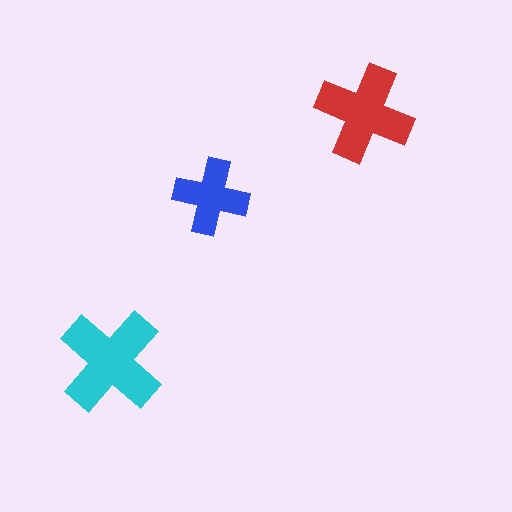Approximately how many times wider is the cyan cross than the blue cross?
About 1.5 times wider.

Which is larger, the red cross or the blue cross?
The red one.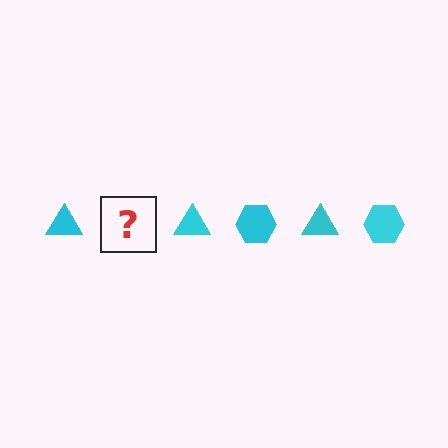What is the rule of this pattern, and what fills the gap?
The rule is that the pattern cycles through triangle, hexagon shapes in cyan. The gap should be filled with a cyan hexagon.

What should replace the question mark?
The question mark should be replaced with a cyan hexagon.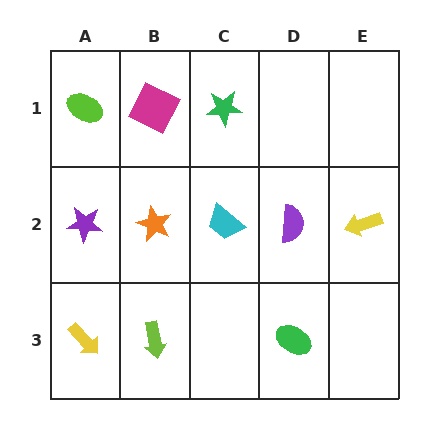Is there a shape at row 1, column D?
No, that cell is empty.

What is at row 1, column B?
A magenta square.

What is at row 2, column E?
A yellow arrow.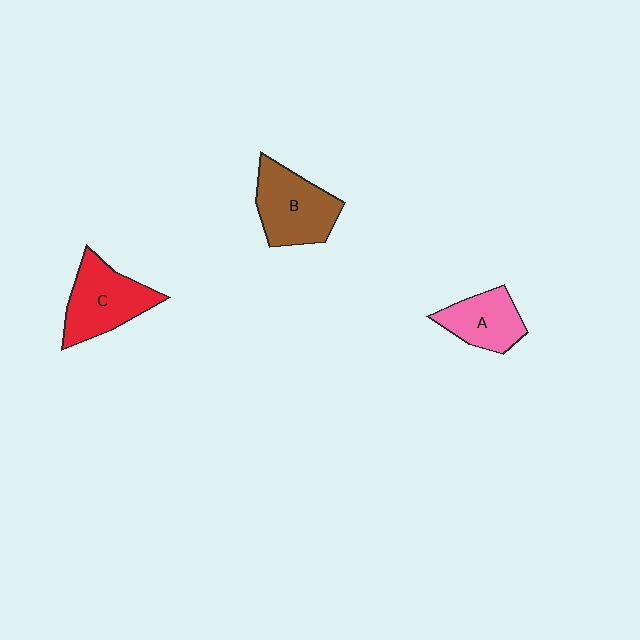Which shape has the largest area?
Shape B (brown).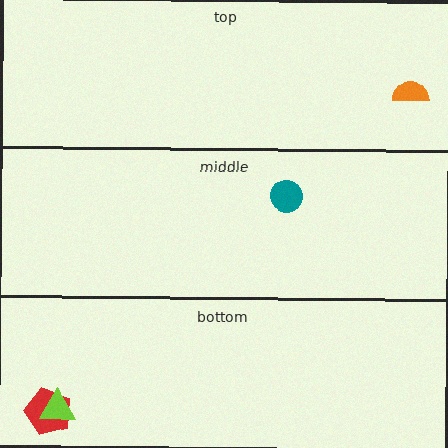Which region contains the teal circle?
The middle region.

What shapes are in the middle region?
The teal circle.